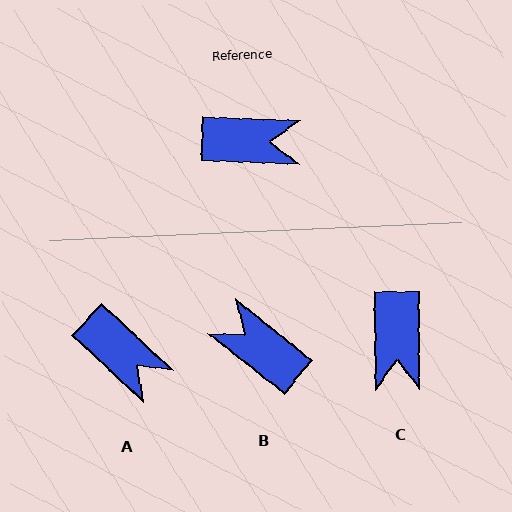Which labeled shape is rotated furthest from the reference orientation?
B, about 144 degrees away.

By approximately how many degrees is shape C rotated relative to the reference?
Approximately 87 degrees clockwise.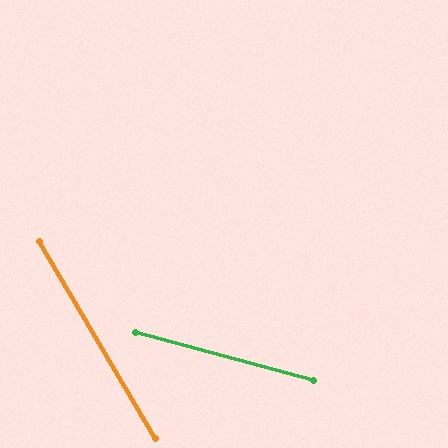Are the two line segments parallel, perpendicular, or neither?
Neither parallel nor perpendicular — they differ by about 44°.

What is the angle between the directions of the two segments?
Approximately 44 degrees.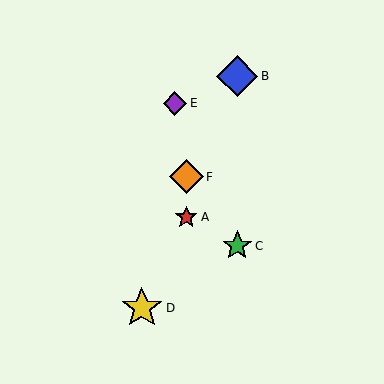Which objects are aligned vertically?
Objects B, C are aligned vertically.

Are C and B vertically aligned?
Yes, both are at x≈237.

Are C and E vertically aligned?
No, C is at x≈237 and E is at x≈175.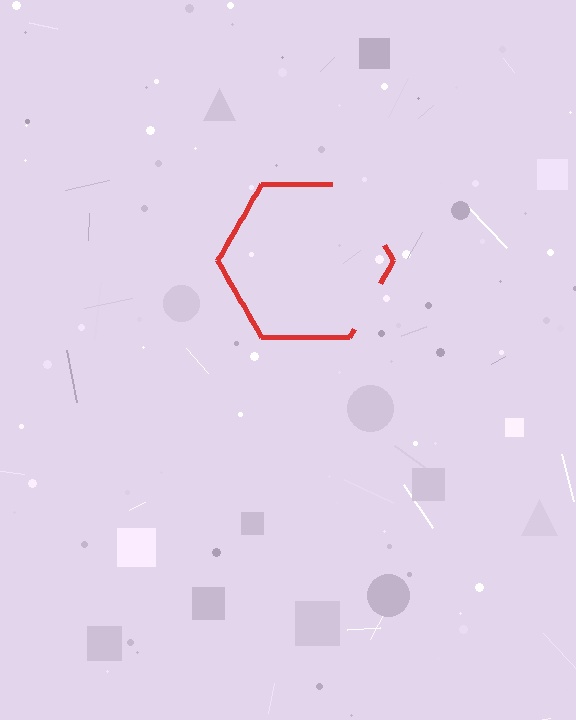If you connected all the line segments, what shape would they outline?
They would outline a hexagon.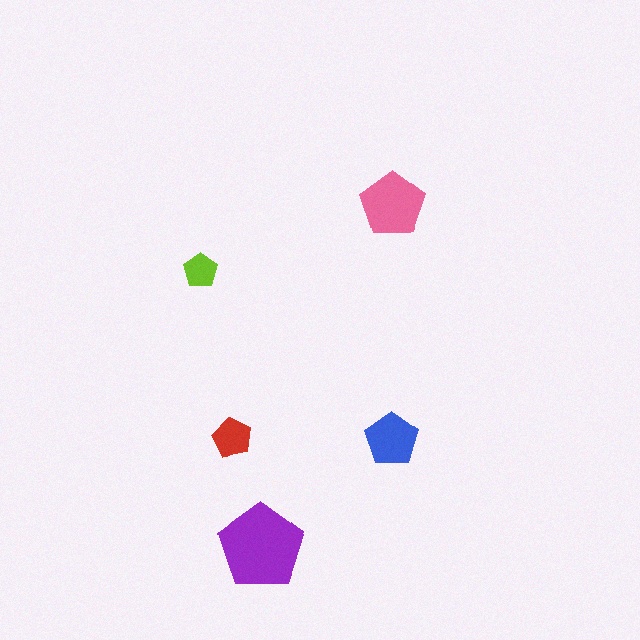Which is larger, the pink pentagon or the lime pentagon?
The pink one.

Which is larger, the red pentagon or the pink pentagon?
The pink one.